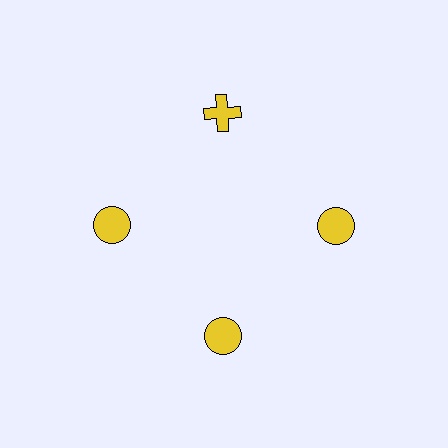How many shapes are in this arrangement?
There are 4 shapes arranged in a ring pattern.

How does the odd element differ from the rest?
It has a different shape: cross instead of circle.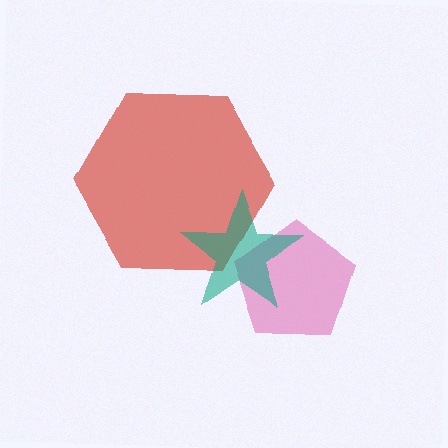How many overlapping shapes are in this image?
There are 3 overlapping shapes in the image.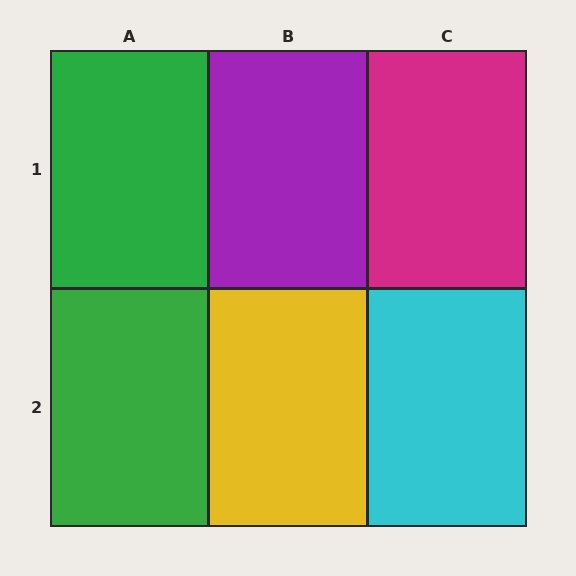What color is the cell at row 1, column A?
Green.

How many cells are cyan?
1 cell is cyan.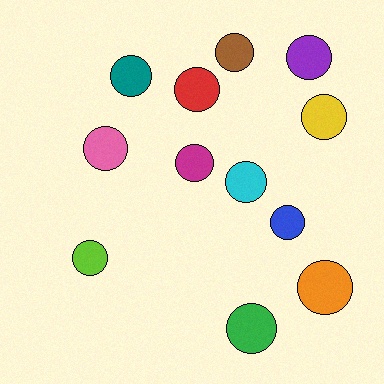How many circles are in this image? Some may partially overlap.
There are 12 circles.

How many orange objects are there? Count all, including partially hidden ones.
There is 1 orange object.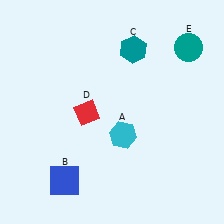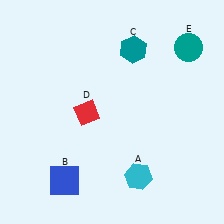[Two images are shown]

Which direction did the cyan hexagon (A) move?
The cyan hexagon (A) moved down.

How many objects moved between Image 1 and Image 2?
1 object moved between the two images.